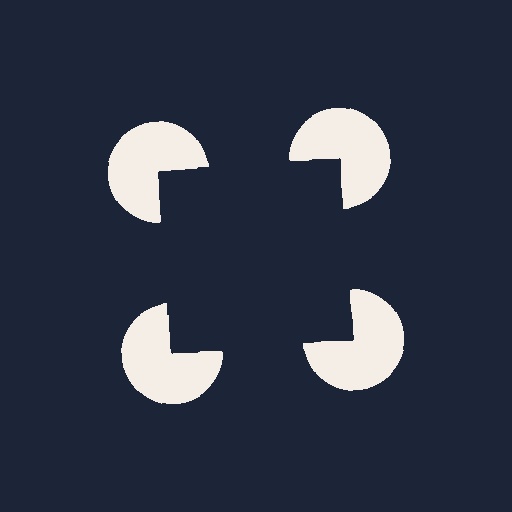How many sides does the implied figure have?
4 sides.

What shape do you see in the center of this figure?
An illusory square — its edges are inferred from the aligned wedge cuts in the pac-man discs, not physically drawn.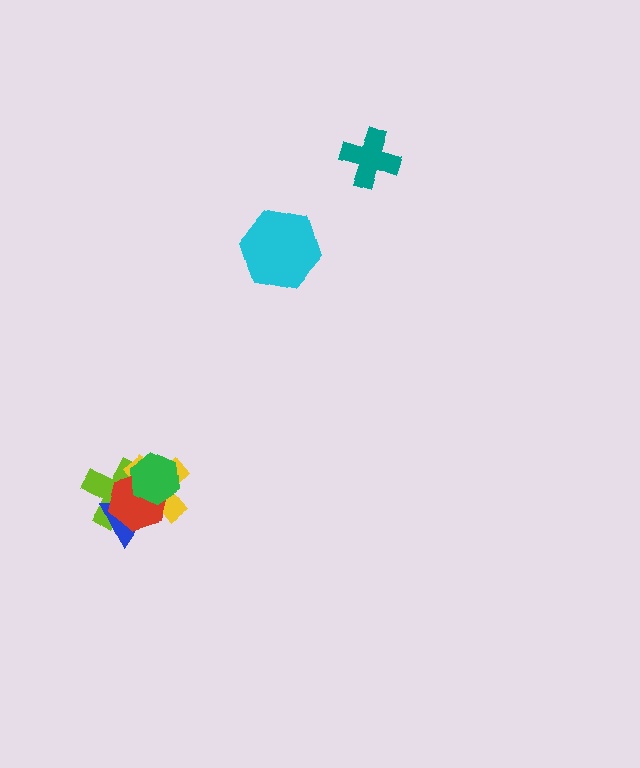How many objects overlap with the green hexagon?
4 objects overlap with the green hexagon.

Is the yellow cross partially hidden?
Yes, it is partially covered by another shape.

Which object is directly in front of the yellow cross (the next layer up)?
The red hexagon is directly in front of the yellow cross.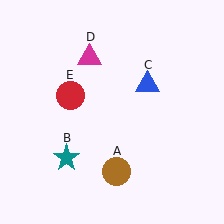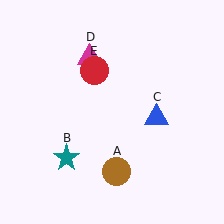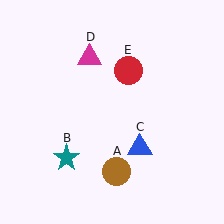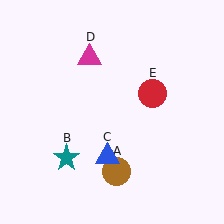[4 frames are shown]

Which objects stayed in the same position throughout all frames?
Brown circle (object A) and teal star (object B) and magenta triangle (object D) remained stationary.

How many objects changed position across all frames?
2 objects changed position: blue triangle (object C), red circle (object E).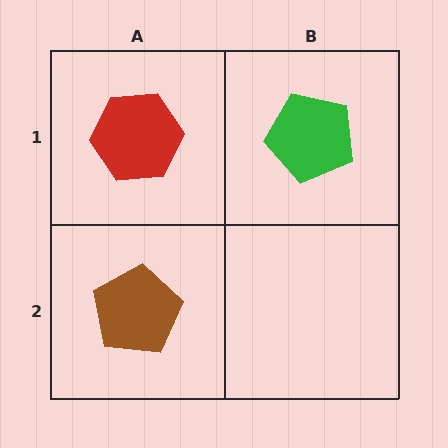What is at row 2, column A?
A brown pentagon.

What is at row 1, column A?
A red hexagon.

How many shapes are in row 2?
1 shape.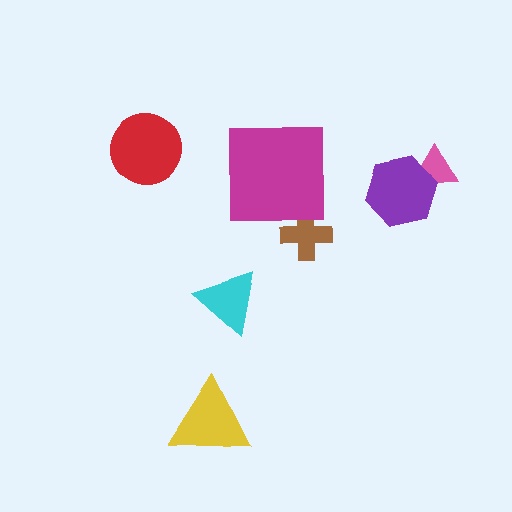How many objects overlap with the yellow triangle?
0 objects overlap with the yellow triangle.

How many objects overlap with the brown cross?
0 objects overlap with the brown cross.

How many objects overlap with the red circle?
0 objects overlap with the red circle.